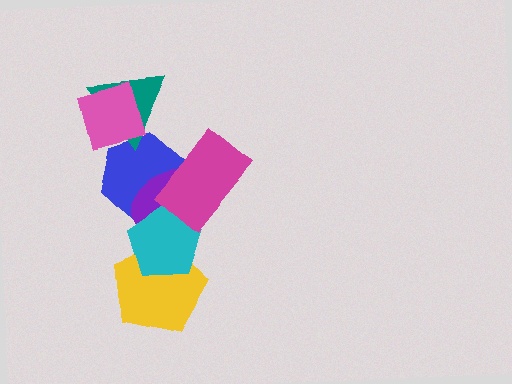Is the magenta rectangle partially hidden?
No, no other shape covers it.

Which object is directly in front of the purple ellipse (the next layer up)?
The cyan pentagon is directly in front of the purple ellipse.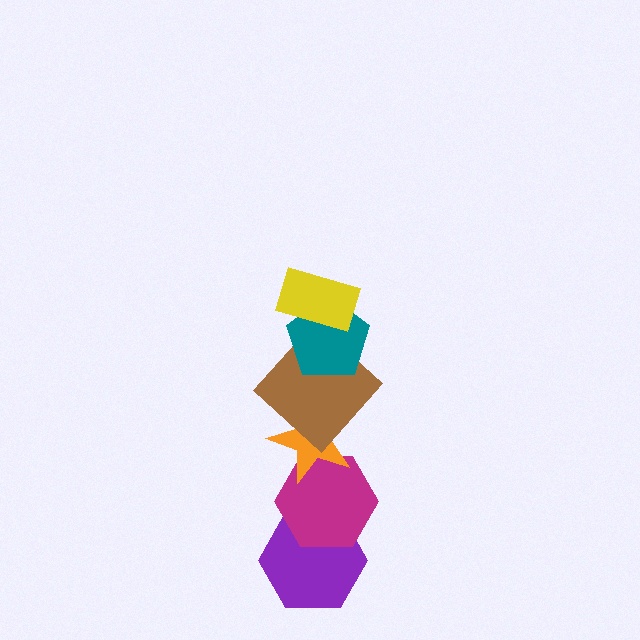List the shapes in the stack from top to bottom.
From top to bottom: the yellow rectangle, the teal pentagon, the brown diamond, the orange star, the magenta hexagon, the purple hexagon.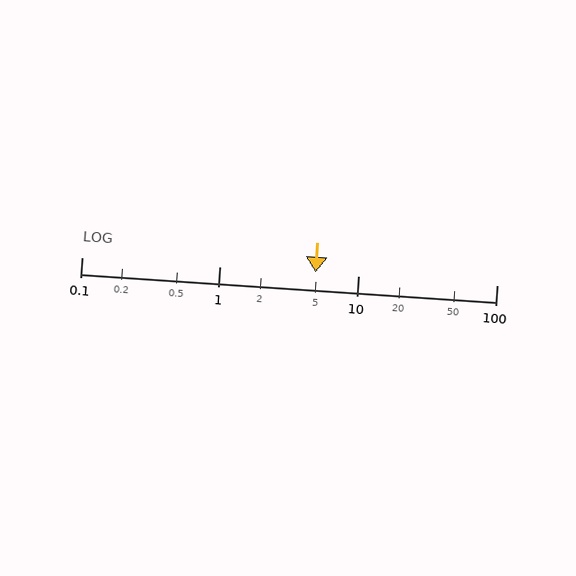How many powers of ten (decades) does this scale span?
The scale spans 3 decades, from 0.1 to 100.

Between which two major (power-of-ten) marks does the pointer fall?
The pointer is between 1 and 10.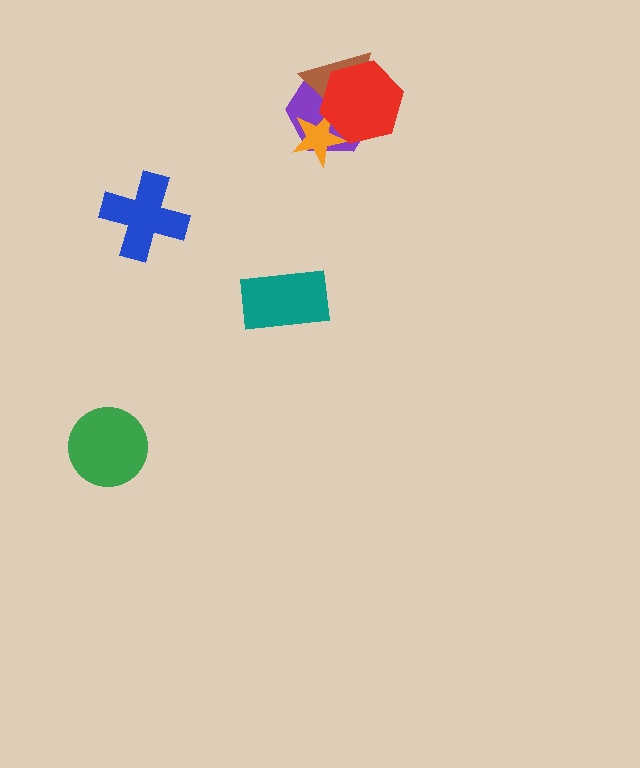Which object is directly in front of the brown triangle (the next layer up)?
The orange star is directly in front of the brown triangle.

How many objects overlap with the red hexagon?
3 objects overlap with the red hexagon.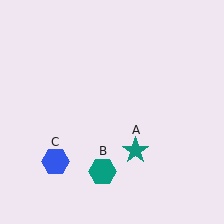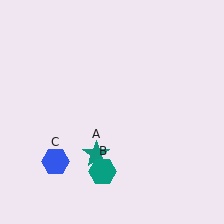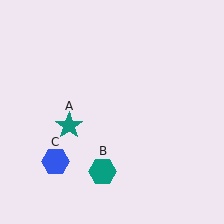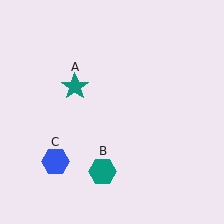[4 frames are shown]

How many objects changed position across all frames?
1 object changed position: teal star (object A).